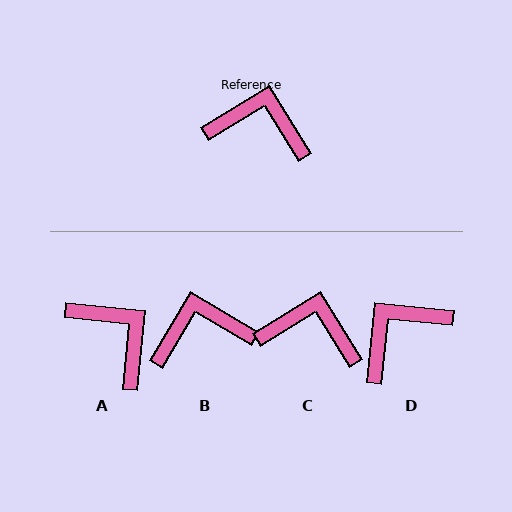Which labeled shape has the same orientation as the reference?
C.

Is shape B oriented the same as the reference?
No, it is off by about 28 degrees.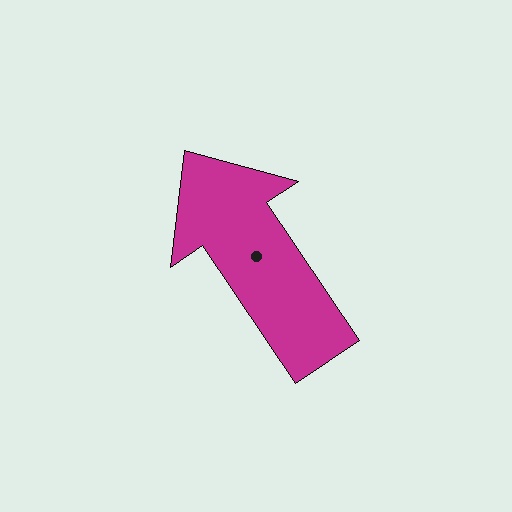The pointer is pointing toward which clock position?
Roughly 11 o'clock.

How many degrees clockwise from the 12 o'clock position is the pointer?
Approximately 326 degrees.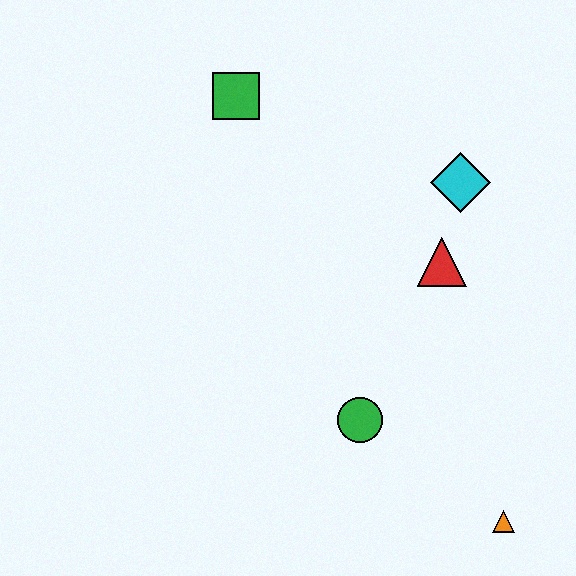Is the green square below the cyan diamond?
No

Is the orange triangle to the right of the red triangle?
Yes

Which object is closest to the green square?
The cyan diamond is closest to the green square.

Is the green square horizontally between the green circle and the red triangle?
No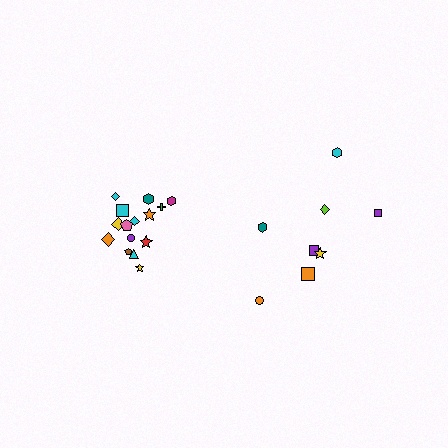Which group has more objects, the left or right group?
The left group.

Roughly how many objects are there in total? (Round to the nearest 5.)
Roughly 25 objects in total.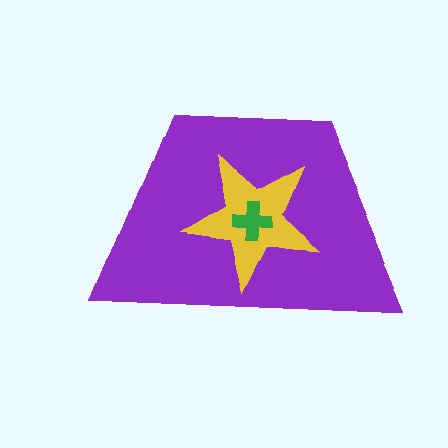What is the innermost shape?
The green cross.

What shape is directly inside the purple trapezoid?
The yellow star.